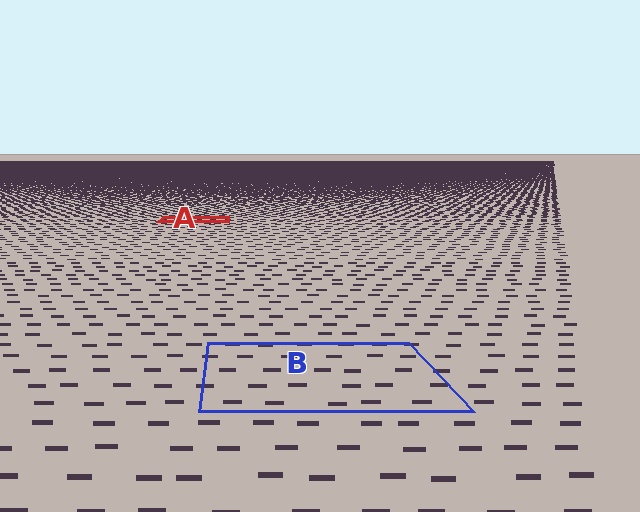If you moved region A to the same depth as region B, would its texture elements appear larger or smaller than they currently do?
They would appear larger. At a closer depth, the same texture elements are projected at a bigger on-screen size.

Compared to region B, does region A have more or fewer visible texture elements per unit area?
Region A has more texture elements per unit area — they are packed more densely because it is farther away.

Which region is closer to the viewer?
Region B is closer. The texture elements there are larger and more spread out.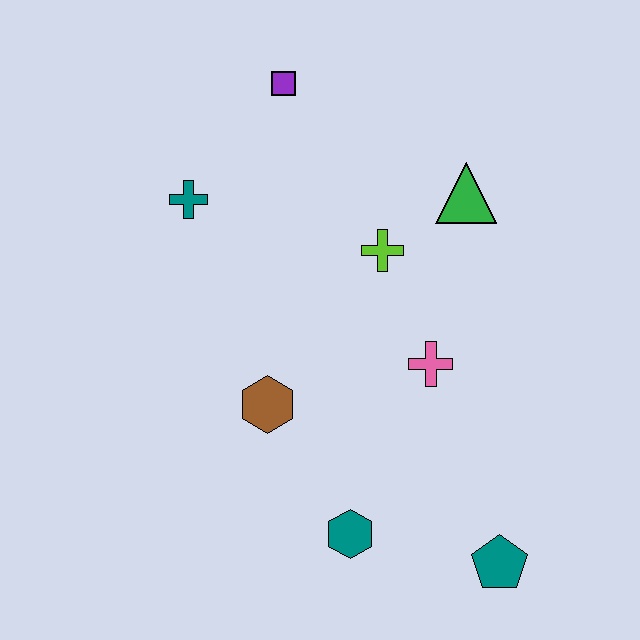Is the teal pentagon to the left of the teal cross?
No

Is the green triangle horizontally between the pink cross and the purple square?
No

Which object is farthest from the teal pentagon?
The purple square is farthest from the teal pentagon.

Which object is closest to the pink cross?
The lime cross is closest to the pink cross.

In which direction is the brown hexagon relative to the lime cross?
The brown hexagon is below the lime cross.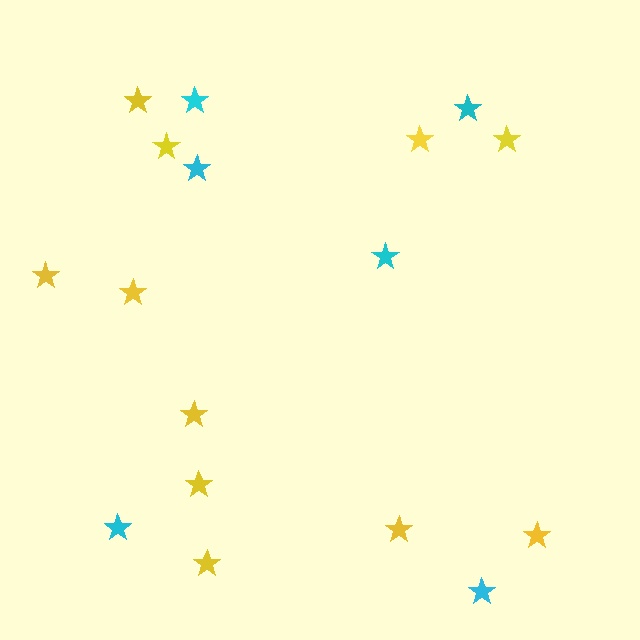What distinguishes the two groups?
There are 2 groups: one group of cyan stars (6) and one group of yellow stars (11).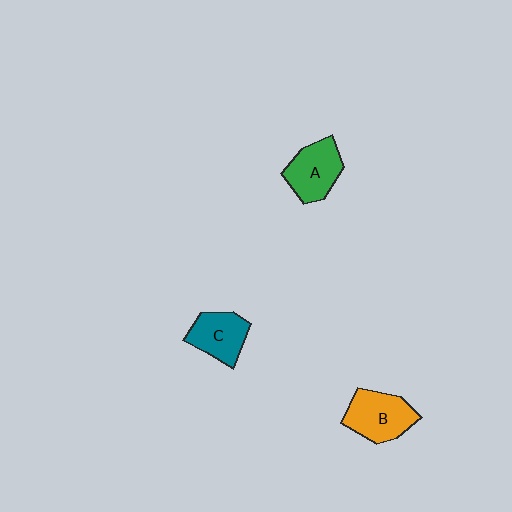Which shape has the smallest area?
Shape C (teal).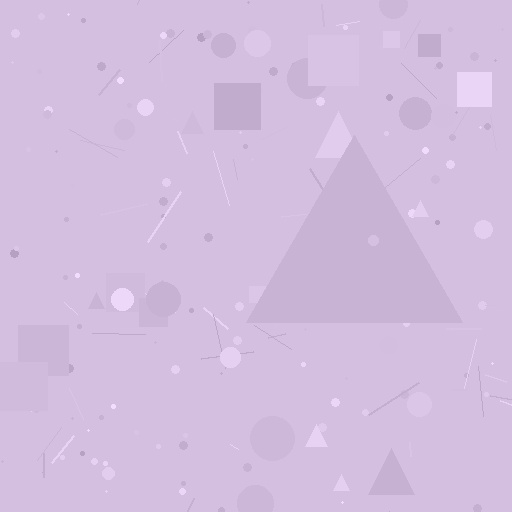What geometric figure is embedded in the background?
A triangle is embedded in the background.